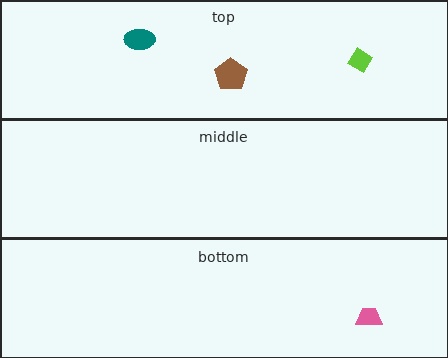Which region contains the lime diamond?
The top region.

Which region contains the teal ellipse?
The top region.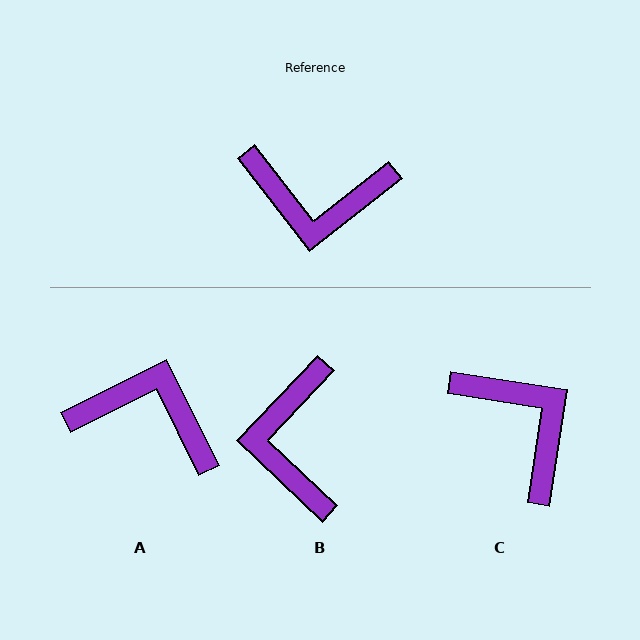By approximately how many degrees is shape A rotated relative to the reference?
Approximately 169 degrees counter-clockwise.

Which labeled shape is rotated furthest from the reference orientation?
A, about 169 degrees away.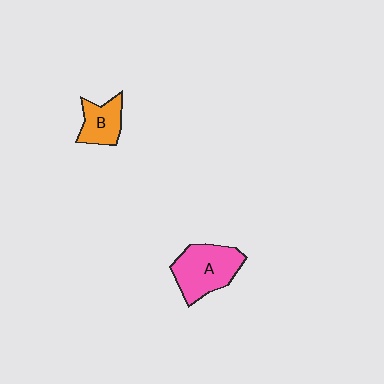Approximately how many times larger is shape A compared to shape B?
Approximately 1.7 times.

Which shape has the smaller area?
Shape B (orange).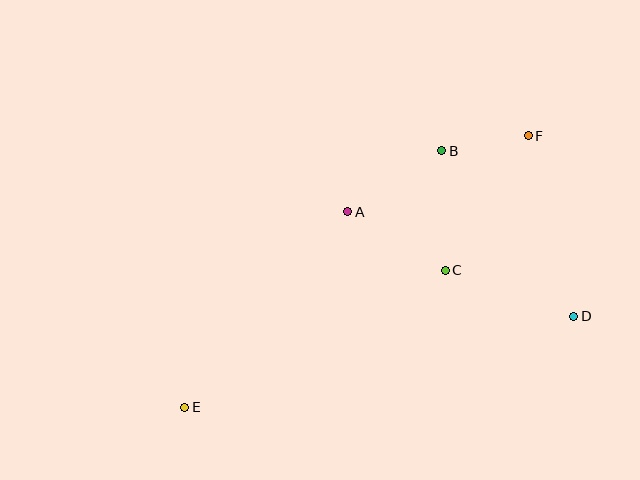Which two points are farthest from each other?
Points E and F are farthest from each other.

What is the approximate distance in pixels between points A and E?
The distance between A and E is approximately 254 pixels.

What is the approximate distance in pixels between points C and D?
The distance between C and D is approximately 136 pixels.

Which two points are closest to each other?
Points B and F are closest to each other.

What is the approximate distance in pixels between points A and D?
The distance between A and D is approximately 249 pixels.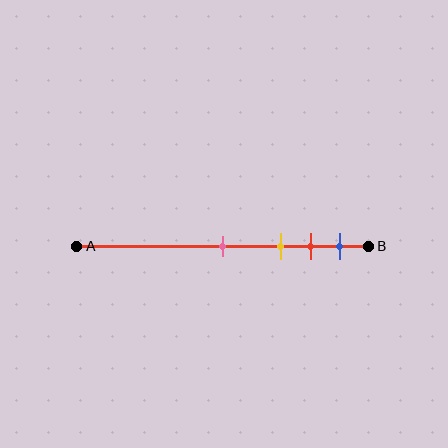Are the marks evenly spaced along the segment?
No, the marks are not evenly spaced.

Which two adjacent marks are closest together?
The red and blue marks are the closest adjacent pair.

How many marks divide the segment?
There are 4 marks dividing the segment.